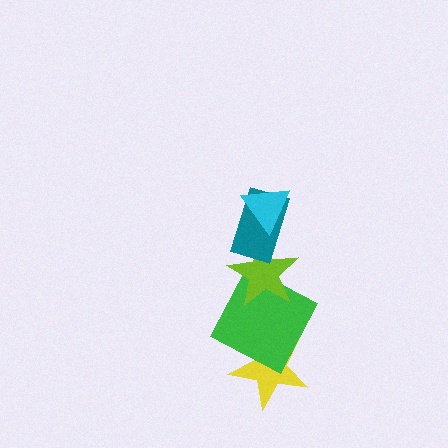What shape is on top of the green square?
The lime star is on top of the green square.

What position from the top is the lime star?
The lime star is 3rd from the top.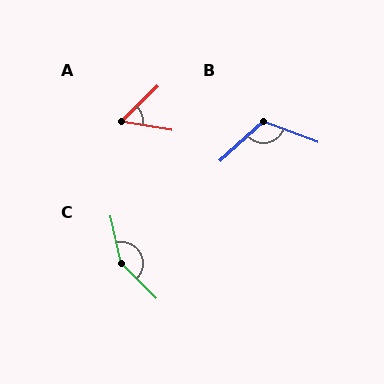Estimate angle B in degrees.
Approximately 118 degrees.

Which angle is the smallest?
A, at approximately 54 degrees.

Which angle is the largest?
C, at approximately 146 degrees.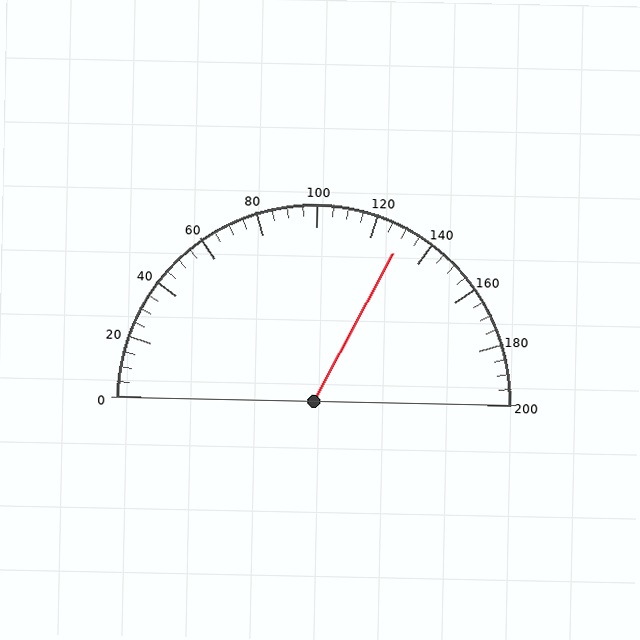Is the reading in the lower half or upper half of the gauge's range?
The reading is in the upper half of the range (0 to 200).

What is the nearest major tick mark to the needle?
The nearest major tick mark is 120.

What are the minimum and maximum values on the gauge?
The gauge ranges from 0 to 200.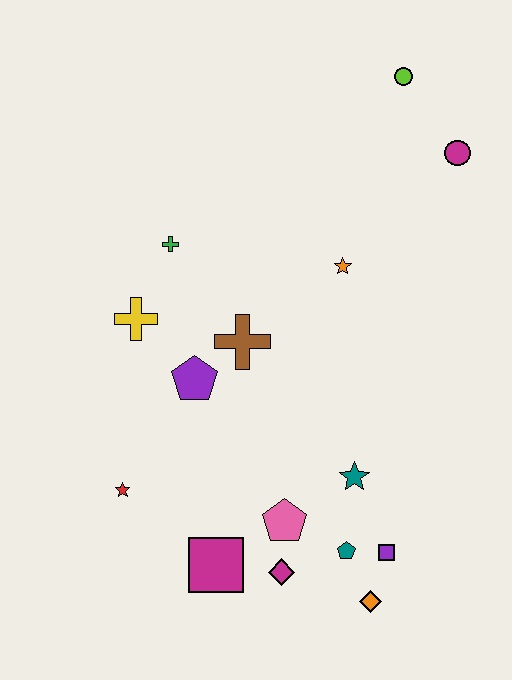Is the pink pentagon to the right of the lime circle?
No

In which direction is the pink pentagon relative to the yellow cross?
The pink pentagon is below the yellow cross.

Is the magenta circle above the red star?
Yes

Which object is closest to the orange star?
The brown cross is closest to the orange star.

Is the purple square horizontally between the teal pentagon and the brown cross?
No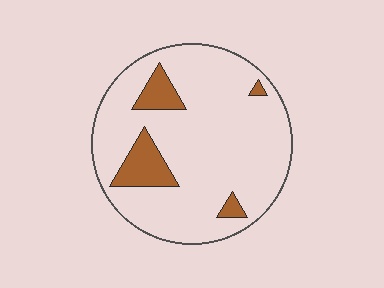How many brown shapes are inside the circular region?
4.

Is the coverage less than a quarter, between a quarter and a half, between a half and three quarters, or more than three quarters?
Less than a quarter.